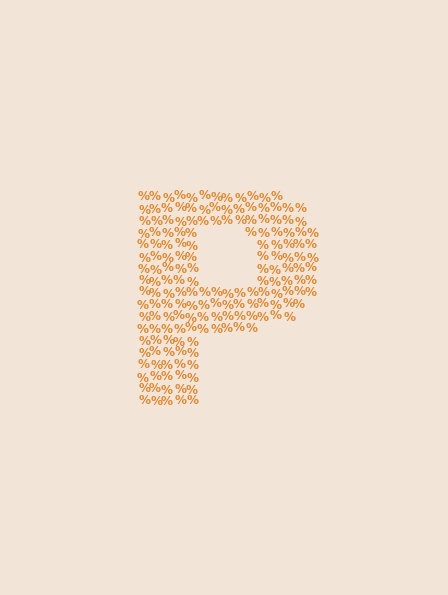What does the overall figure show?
The overall figure shows the letter P.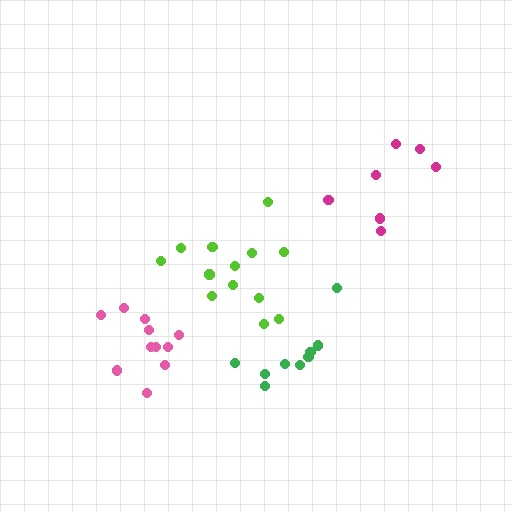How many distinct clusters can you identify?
There are 4 distinct clusters.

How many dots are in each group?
Group 1: 7 dots, Group 2: 11 dots, Group 3: 9 dots, Group 4: 13 dots (40 total).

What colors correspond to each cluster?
The clusters are colored: magenta, pink, green, lime.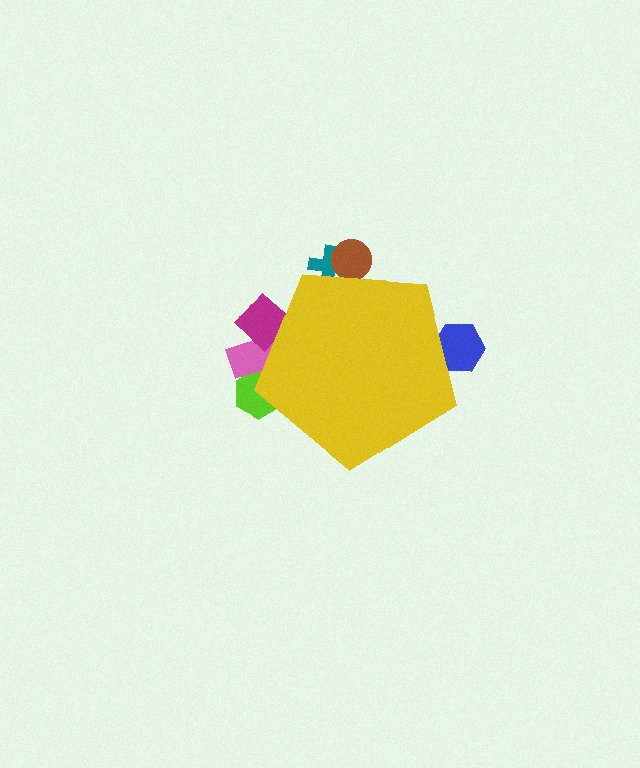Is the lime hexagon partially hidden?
Yes, the lime hexagon is partially hidden behind the yellow pentagon.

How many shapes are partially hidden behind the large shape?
6 shapes are partially hidden.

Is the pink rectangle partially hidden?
Yes, the pink rectangle is partially hidden behind the yellow pentagon.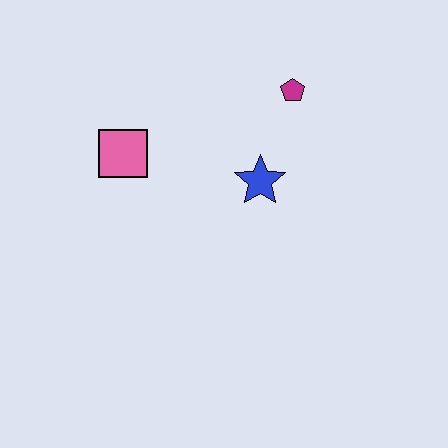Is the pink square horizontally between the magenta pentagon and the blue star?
No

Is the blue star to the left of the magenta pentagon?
Yes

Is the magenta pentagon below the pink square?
No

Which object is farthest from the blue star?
The pink square is farthest from the blue star.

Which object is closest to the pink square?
The blue star is closest to the pink square.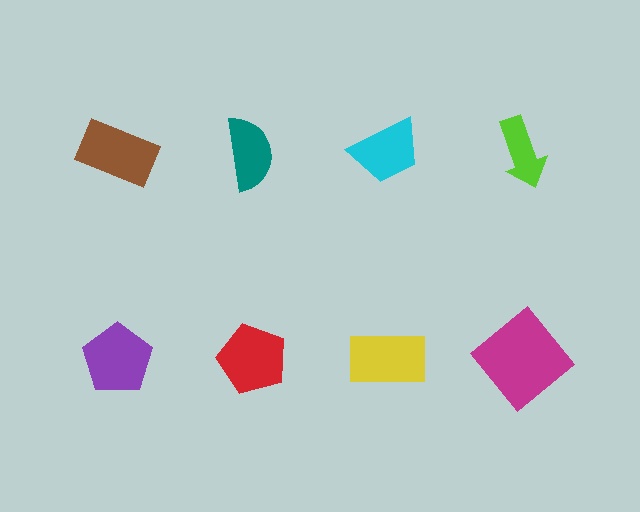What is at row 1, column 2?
A teal semicircle.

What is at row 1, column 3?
A cyan trapezoid.